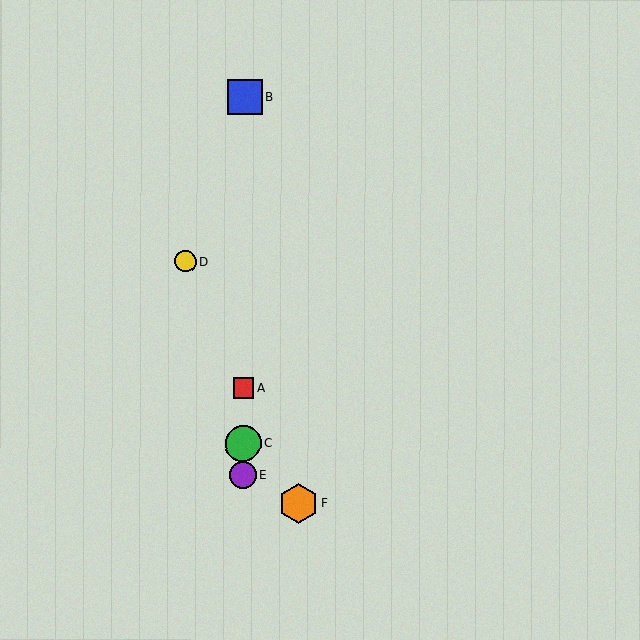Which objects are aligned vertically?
Objects A, B, C, E are aligned vertically.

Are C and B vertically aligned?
Yes, both are at x≈243.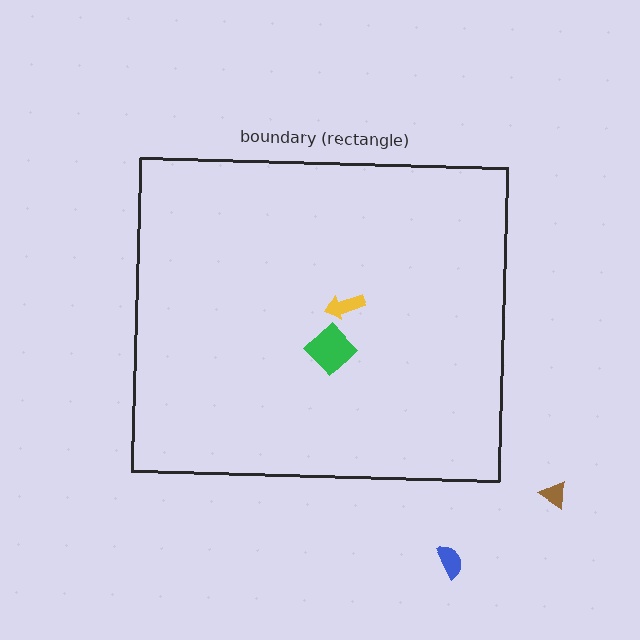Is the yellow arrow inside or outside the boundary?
Inside.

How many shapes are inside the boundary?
2 inside, 2 outside.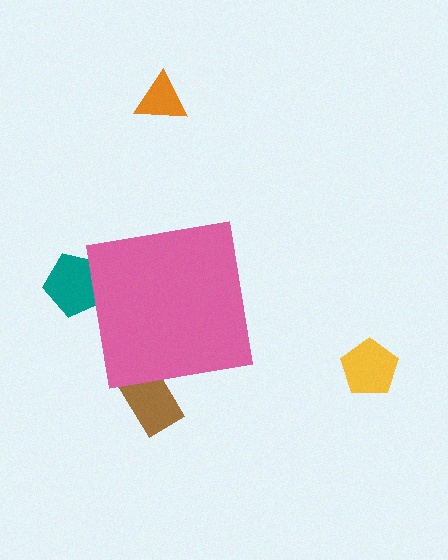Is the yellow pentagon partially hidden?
No, the yellow pentagon is fully visible.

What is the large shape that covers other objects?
A pink square.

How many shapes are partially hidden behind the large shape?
2 shapes are partially hidden.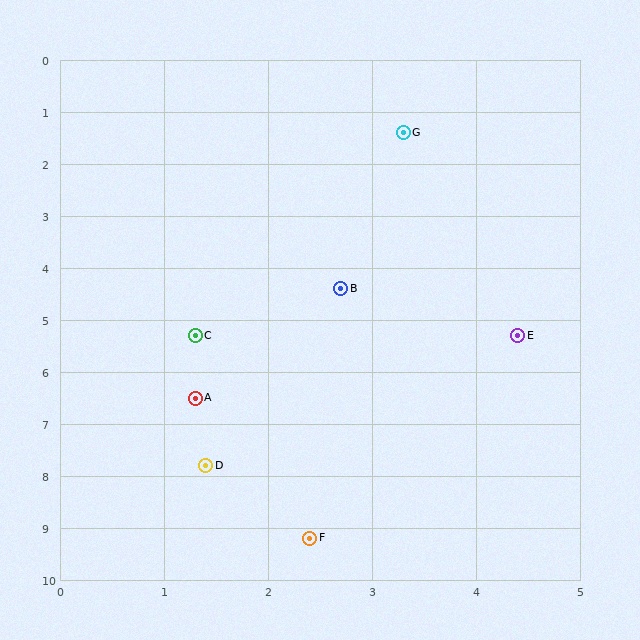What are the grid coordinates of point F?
Point F is at approximately (2.4, 9.2).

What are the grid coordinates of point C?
Point C is at approximately (1.3, 5.3).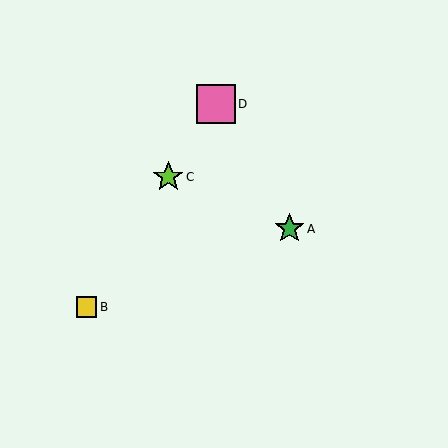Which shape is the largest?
The pink square (labeled D) is the largest.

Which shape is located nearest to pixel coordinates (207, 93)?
The pink square (labeled D) at (216, 104) is nearest to that location.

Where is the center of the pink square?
The center of the pink square is at (216, 104).